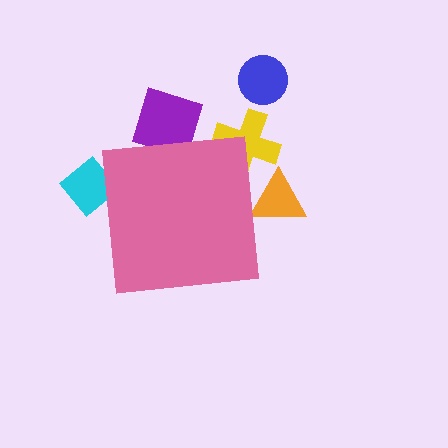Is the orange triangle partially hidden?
Yes, the orange triangle is partially hidden behind the pink square.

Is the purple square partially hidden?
Yes, the purple square is partially hidden behind the pink square.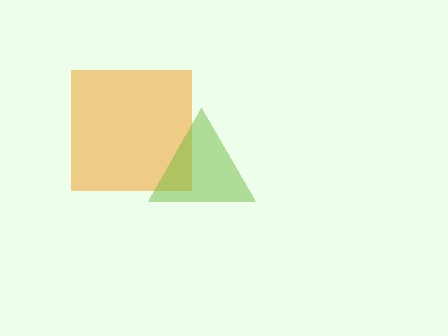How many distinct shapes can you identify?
There are 2 distinct shapes: an orange square, a lime triangle.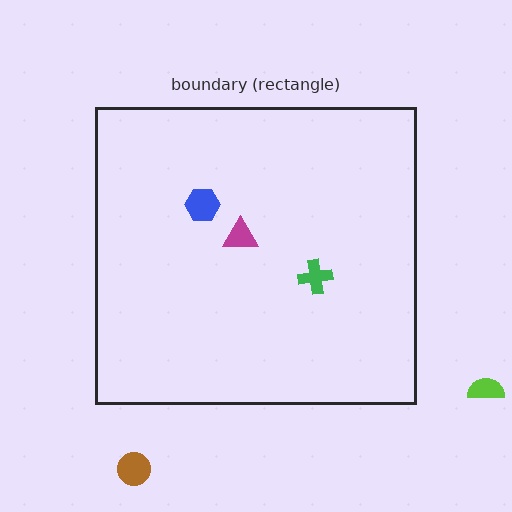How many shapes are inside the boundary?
3 inside, 2 outside.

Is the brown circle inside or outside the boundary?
Outside.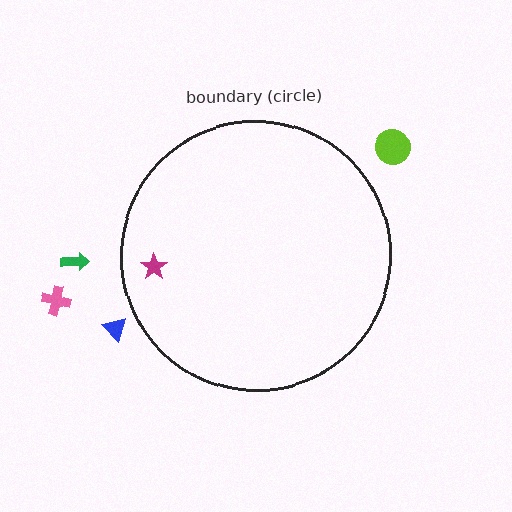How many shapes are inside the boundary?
1 inside, 4 outside.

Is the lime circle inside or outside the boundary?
Outside.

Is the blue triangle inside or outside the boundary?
Outside.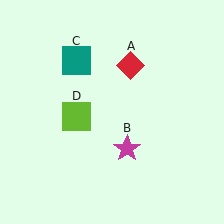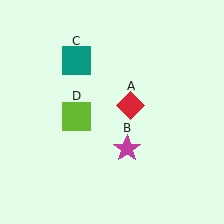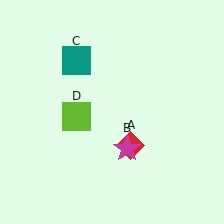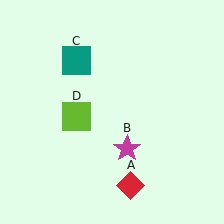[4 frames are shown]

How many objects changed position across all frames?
1 object changed position: red diamond (object A).